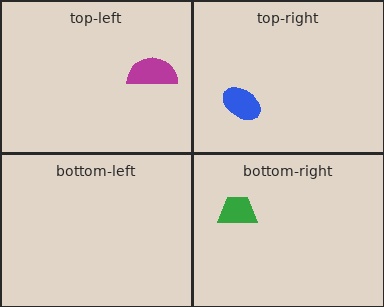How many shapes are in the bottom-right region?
1.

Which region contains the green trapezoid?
The bottom-right region.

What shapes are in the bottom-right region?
The green trapezoid.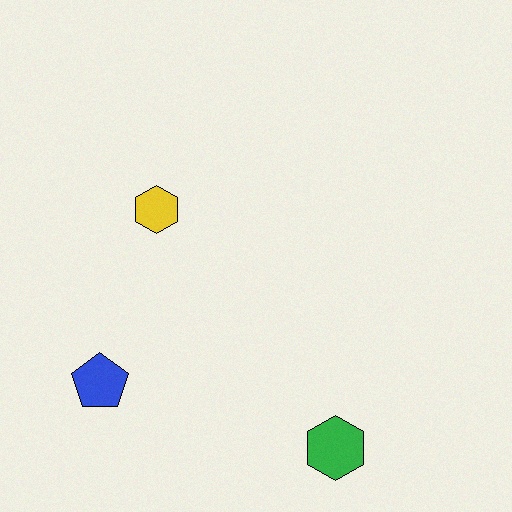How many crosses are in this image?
There are no crosses.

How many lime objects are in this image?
There are no lime objects.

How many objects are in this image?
There are 3 objects.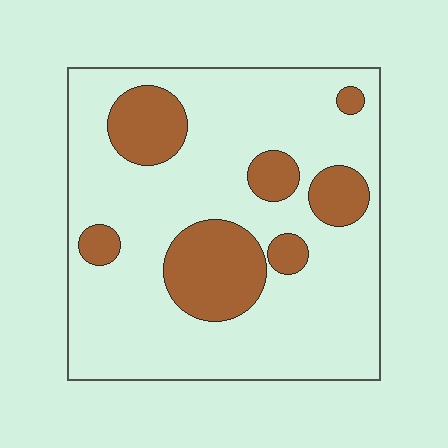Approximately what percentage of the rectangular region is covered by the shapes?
Approximately 20%.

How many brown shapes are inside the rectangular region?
7.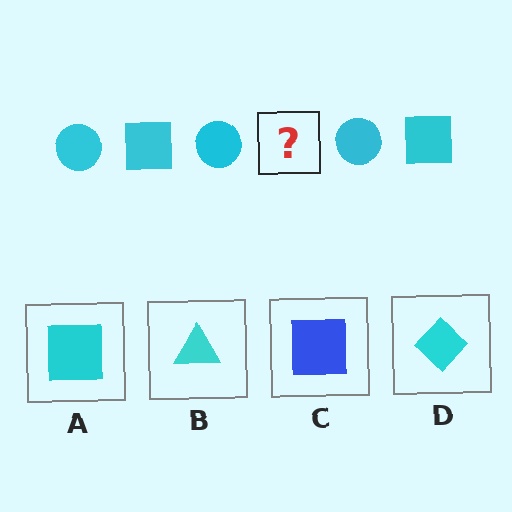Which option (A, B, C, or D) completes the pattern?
A.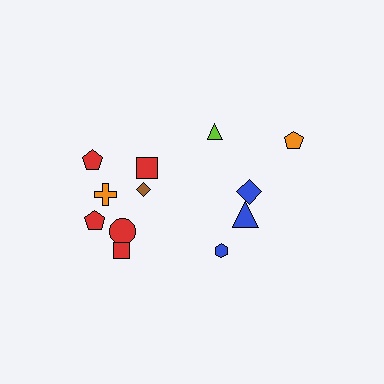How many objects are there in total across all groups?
There are 12 objects.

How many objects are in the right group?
There are 5 objects.